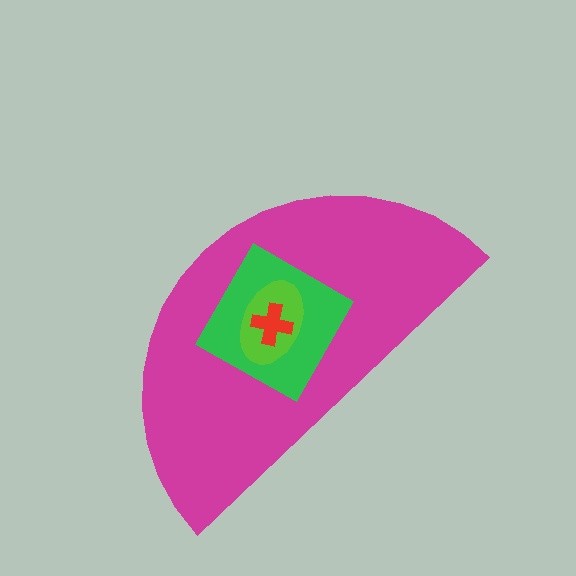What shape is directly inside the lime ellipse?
The red cross.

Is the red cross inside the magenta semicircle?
Yes.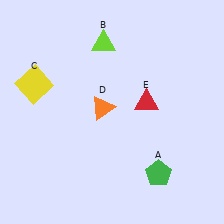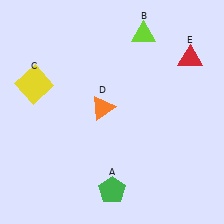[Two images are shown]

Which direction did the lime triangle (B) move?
The lime triangle (B) moved right.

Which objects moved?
The objects that moved are: the green pentagon (A), the lime triangle (B), the red triangle (E).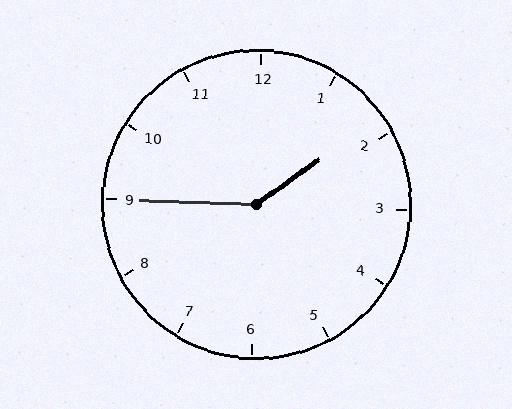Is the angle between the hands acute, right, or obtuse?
It is obtuse.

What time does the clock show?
1:45.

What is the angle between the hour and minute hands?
Approximately 142 degrees.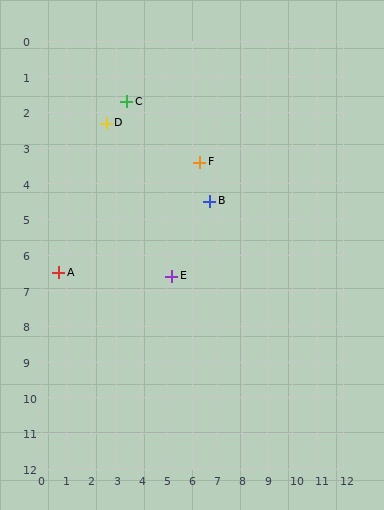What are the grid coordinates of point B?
Point B is at approximately (6.7, 4.5).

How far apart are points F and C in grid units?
Points F and C are about 3.4 grid units apart.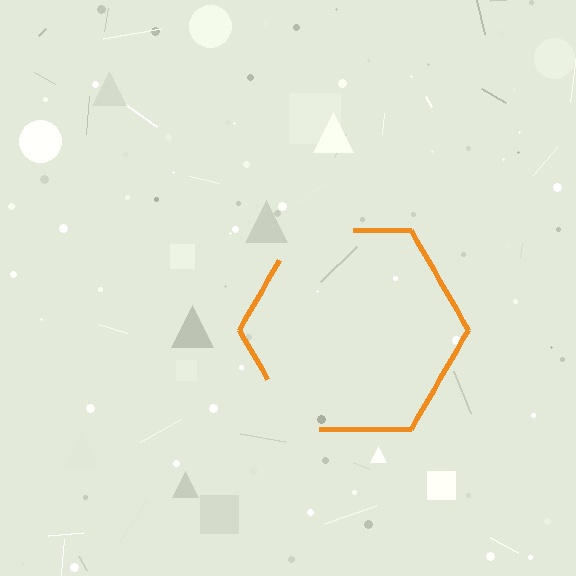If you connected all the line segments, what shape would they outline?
They would outline a hexagon.